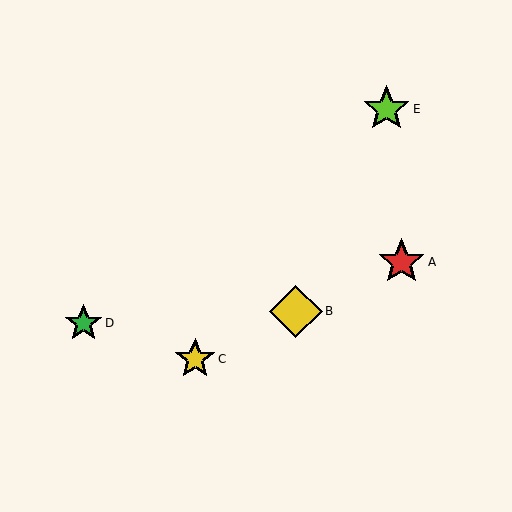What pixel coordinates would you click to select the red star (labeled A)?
Click at (402, 262) to select the red star A.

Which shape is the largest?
The yellow diamond (labeled B) is the largest.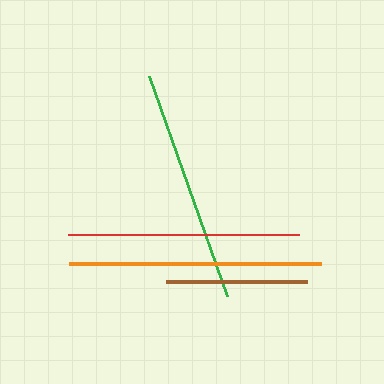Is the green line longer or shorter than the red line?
The green line is longer than the red line.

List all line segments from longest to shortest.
From longest to shortest: orange, green, red, brown.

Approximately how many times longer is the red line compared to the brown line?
The red line is approximately 1.6 times the length of the brown line.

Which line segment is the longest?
The orange line is the longest at approximately 252 pixels.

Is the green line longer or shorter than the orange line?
The orange line is longer than the green line.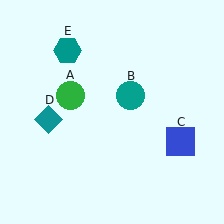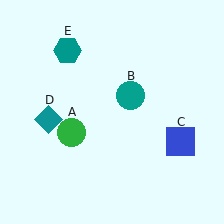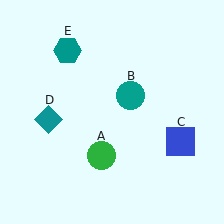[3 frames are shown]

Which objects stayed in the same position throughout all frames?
Teal circle (object B) and blue square (object C) and teal diamond (object D) and teal hexagon (object E) remained stationary.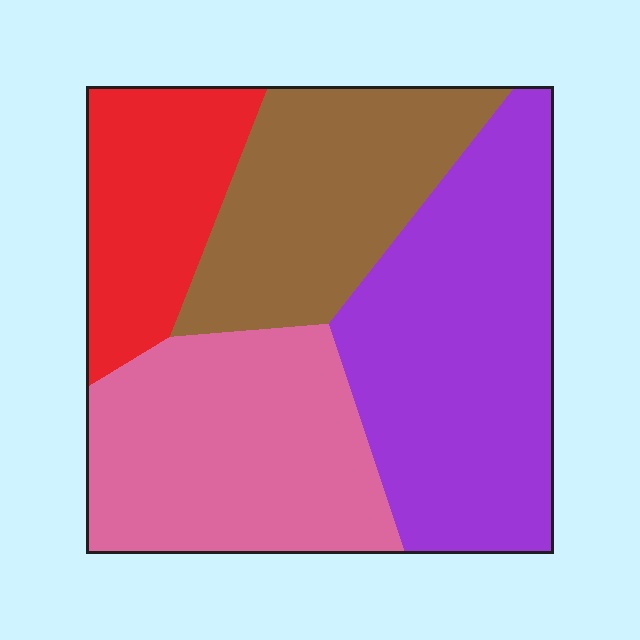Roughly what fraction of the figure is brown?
Brown covers about 20% of the figure.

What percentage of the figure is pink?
Pink covers 28% of the figure.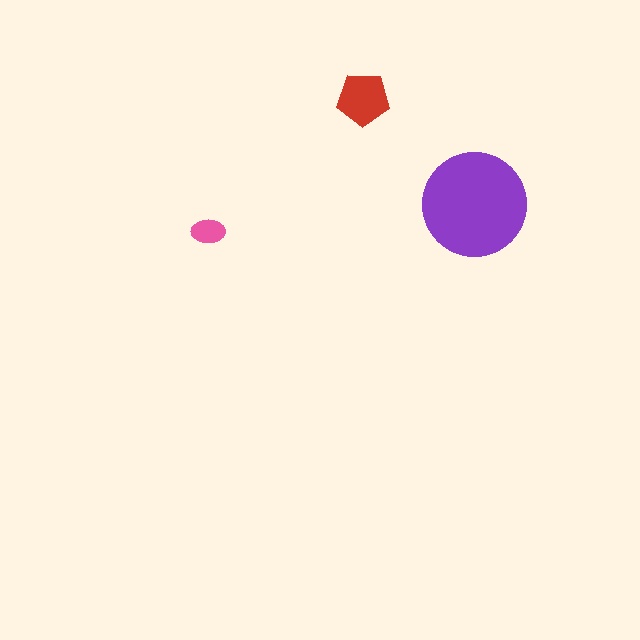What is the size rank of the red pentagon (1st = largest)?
2nd.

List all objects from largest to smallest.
The purple circle, the red pentagon, the pink ellipse.